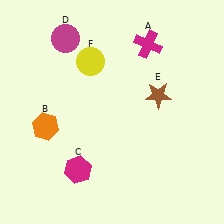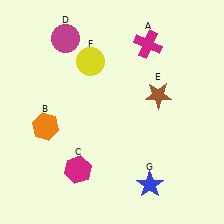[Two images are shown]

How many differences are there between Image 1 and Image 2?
There is 1 difference between the two images.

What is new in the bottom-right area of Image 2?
A blue star (G) was added in the bottom-right area of Image 2.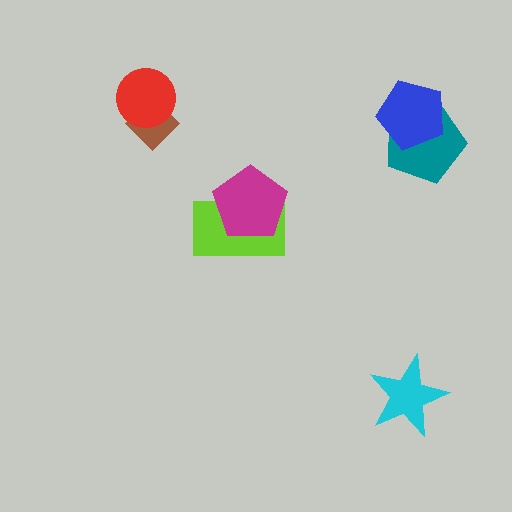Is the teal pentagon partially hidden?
Yes, it is partially covered by another shape.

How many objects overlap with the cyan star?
0 objects overlap with the cyan star.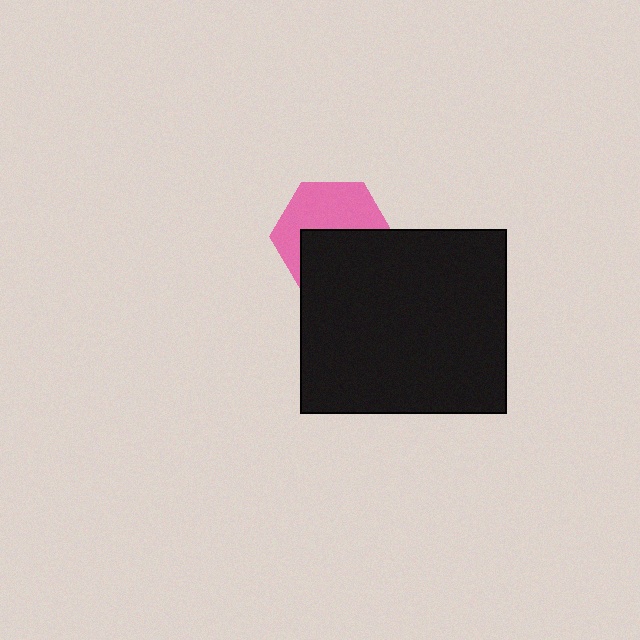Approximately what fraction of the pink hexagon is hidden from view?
Roughly 49% of the pink hexagon is hidden behind the black rectangle.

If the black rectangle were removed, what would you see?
You would see the complete pink hexagon.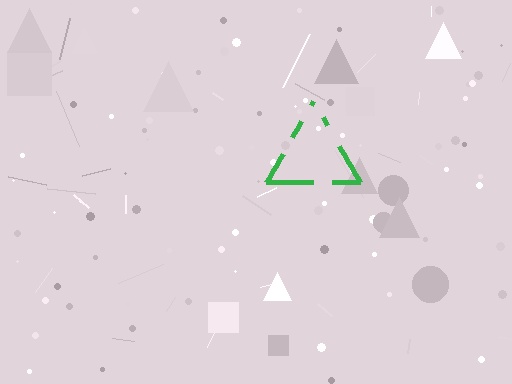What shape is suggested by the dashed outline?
The dashed outline suggests a triangle.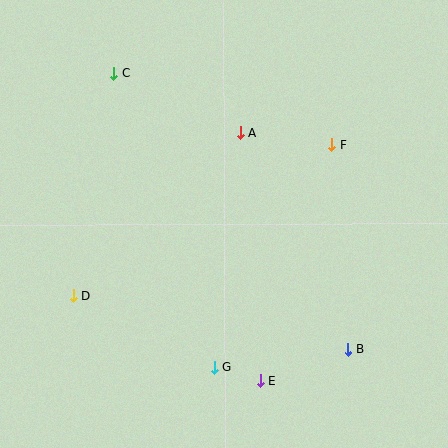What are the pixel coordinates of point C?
Point C is at (114, 74).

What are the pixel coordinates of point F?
Point F is at (331, 144).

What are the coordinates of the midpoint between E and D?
The midpoint between E and D is at (167, 338).